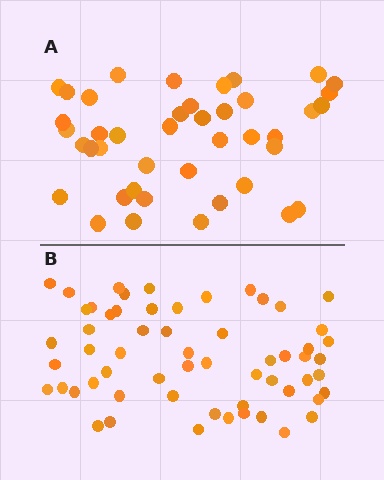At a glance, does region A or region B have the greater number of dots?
Region B (the bottom region) has more dots.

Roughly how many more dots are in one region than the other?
Region B has approximately 15 more dots than region A.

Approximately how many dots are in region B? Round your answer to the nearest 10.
About 60 dots. (The exact count is 59, which rounds to 60.)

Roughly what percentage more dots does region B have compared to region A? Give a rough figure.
About 40% more.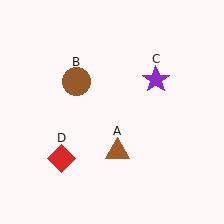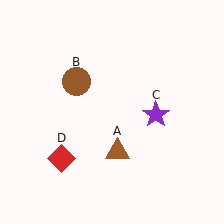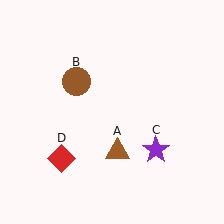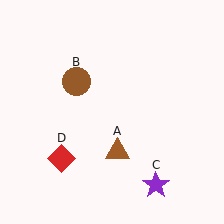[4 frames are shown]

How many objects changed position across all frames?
1 object changed position: purple star (object C).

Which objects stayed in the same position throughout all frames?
Brown triangle (object A) and brown circle (object B) and red diamond (object D) remained stationary.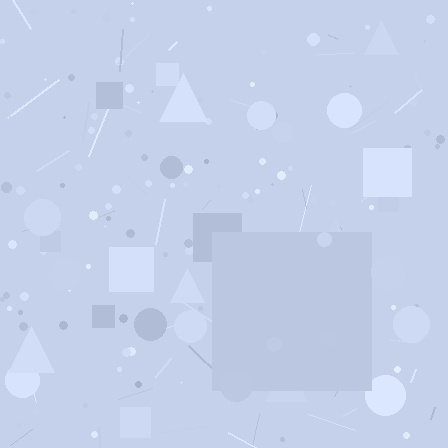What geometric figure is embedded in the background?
A square is embedded in the background.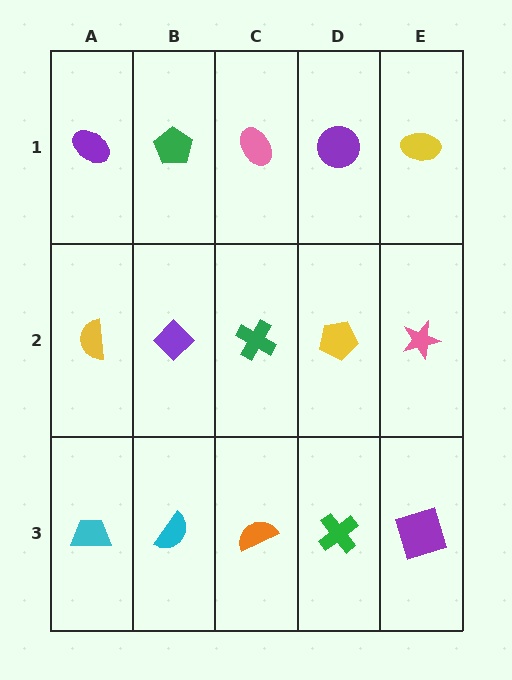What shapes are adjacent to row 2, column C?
A pink ellipse (row 1, column C), an orange semicircle (row 3, column C), a purple diamond (row 2, column B), a yellow pentagon (row 2, column D).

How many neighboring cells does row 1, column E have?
2.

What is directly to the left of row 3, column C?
A cyan semicircle.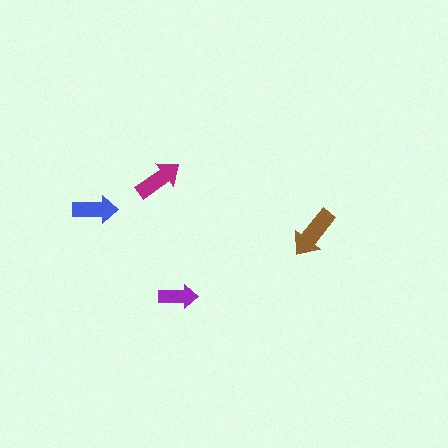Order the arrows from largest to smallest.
the brown one, the magenta one, the blue one, the purple one.